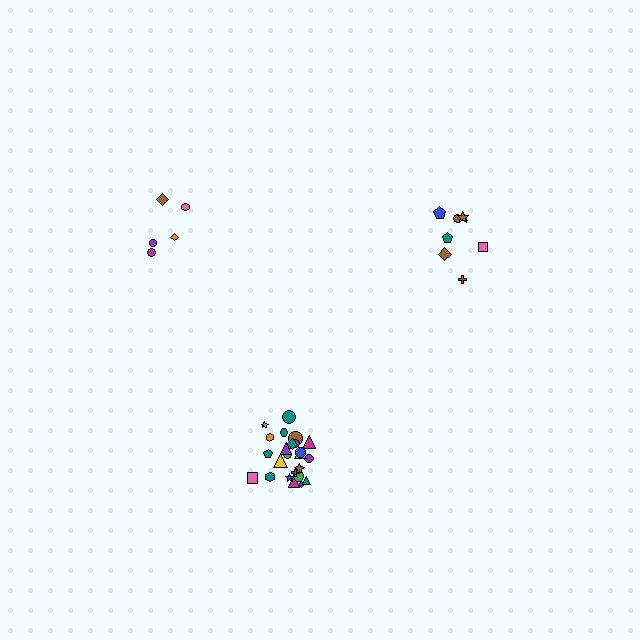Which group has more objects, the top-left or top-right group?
The top-right group.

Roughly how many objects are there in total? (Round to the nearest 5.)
Roughly 40 objects in total.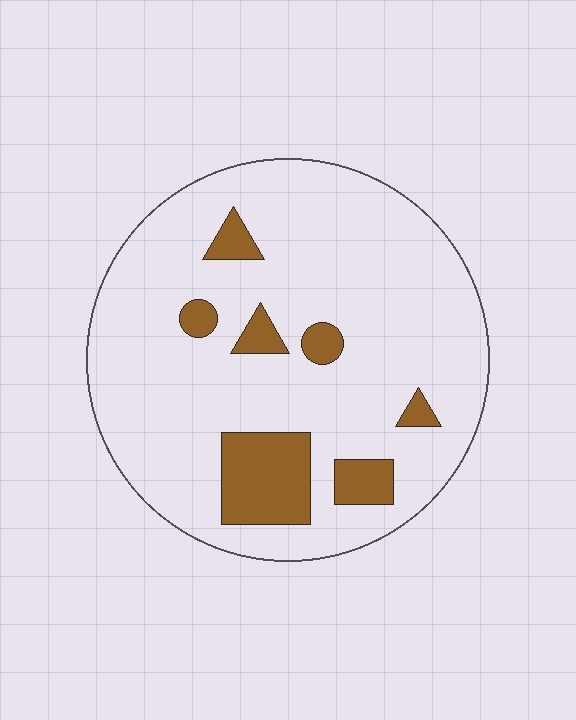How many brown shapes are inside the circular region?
7.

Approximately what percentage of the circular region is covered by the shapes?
Approximately 15%.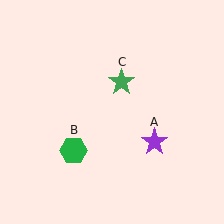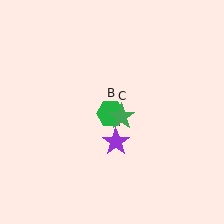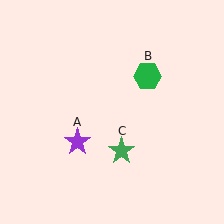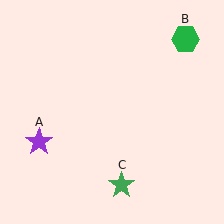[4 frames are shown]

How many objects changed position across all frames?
3 objects changed position: purple star (object A), green hexagon (object B), green star (object C).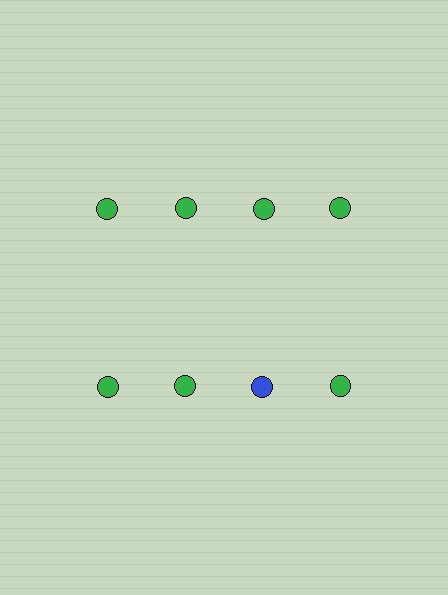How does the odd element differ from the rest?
It has a different color: blue instead of green.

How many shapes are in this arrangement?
There are 8 shapes arranged in a grid pattern.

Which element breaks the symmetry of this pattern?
The blue circle in the second row, center column breaks the symmetry. All other shapes are green circles.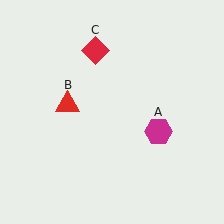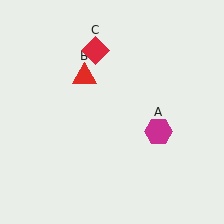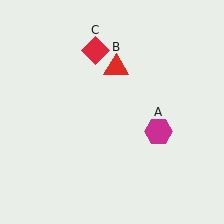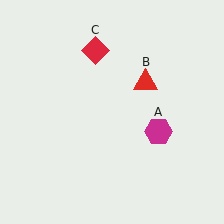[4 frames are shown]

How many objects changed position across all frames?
1 object changed position: red triangle (object B).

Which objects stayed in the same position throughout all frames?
Magenta hexagon (object A) and red diamond (object C) remained stationary.